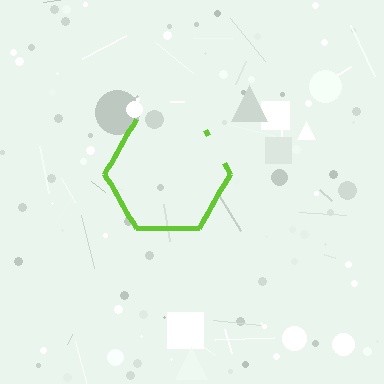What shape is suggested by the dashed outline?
The dashed outline suggests a hexagon.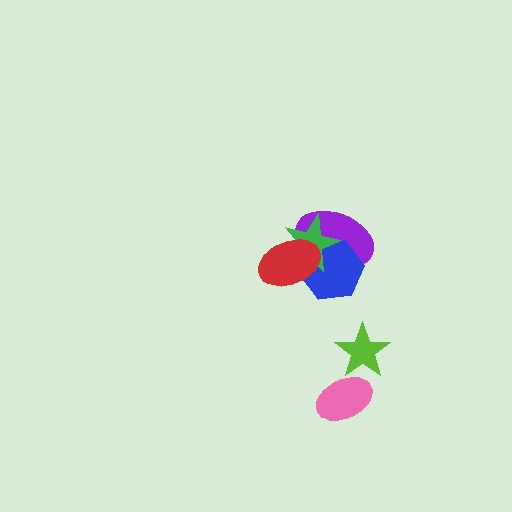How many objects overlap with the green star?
3 objects overlap with the green star.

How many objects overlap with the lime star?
1 object overlaps with the lime star.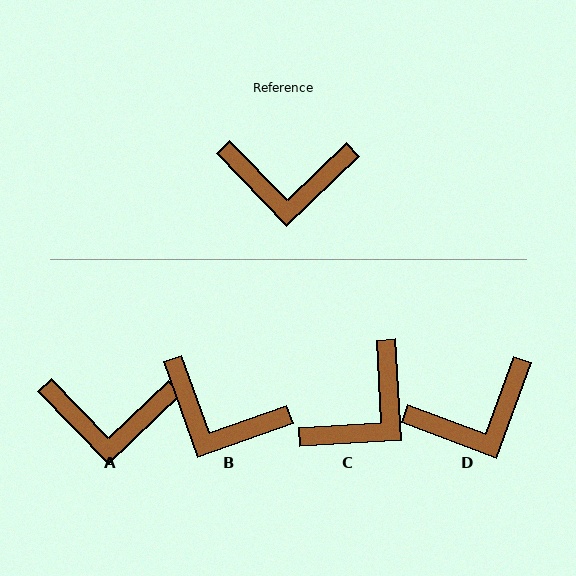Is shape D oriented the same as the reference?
No, it is off by about 26 degrees.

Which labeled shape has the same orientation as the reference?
A.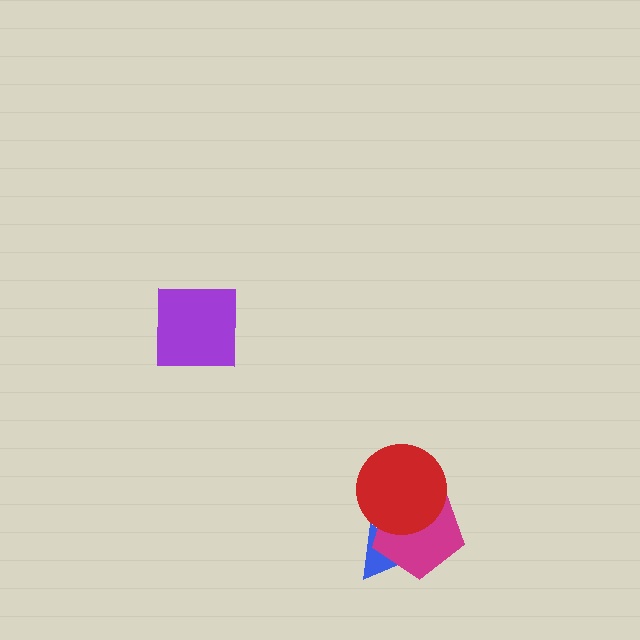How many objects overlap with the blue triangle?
2 objects overlap with the blue triangle.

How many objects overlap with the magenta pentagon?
2 objects overlap with the magenta pentagon.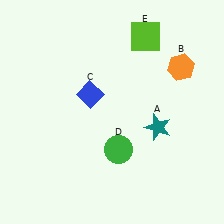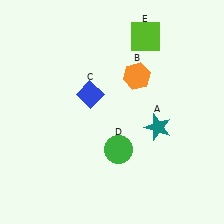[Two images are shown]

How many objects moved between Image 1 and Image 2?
1 object moved between the two images.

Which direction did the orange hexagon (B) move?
The orange hexagon (B) moved left.